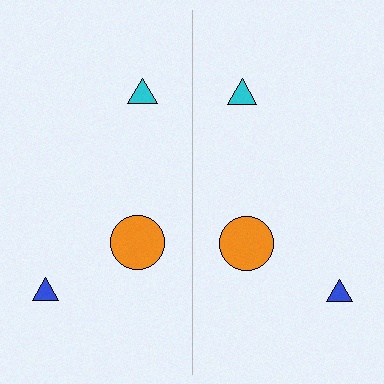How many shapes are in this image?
There are 6 shapes in this image.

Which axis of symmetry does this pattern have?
The pattern has a vertical axis of symmetry running through the center of the image.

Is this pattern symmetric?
Yes, this pattern has bilateral (reflection) symmetry.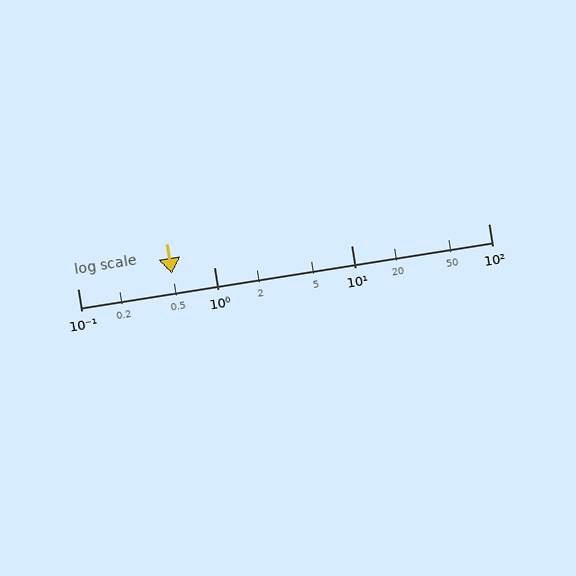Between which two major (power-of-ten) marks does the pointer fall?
The pointer is between 0.1 and 1.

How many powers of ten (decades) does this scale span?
The scale spans 3 decades, from 0.1 to 100.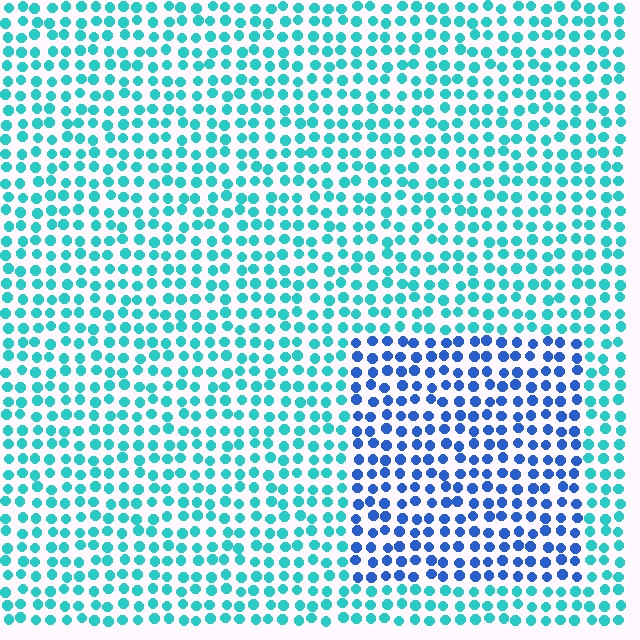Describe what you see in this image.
The image is filled with small cyan elements in a uniform arrangement. A rectangle-shaped region is visible where the elements are tinted to a slightly different hue, forming a subtle color boundary.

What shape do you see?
I see a rectangle.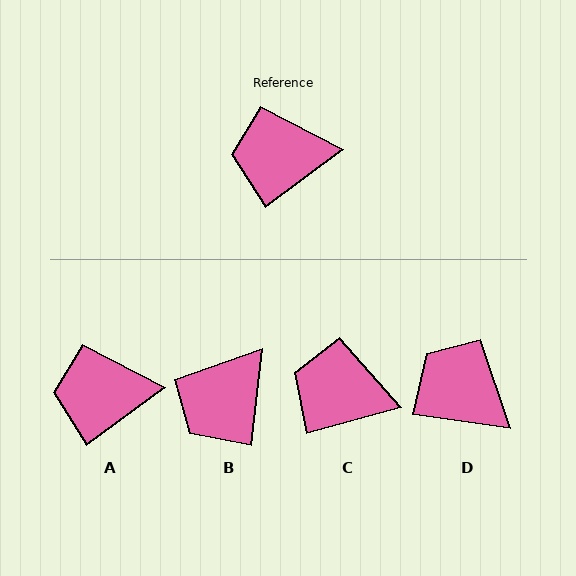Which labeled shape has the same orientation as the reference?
A.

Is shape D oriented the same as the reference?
No, it is off by about 45 degrees.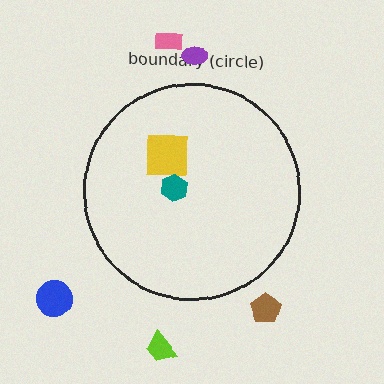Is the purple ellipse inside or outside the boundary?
Outside.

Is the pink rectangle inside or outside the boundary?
Outside.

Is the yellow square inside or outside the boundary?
Inside.